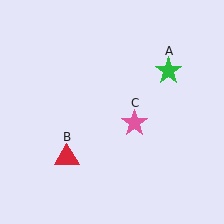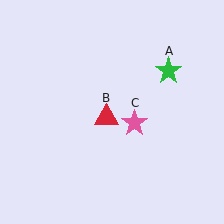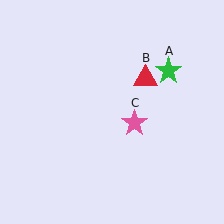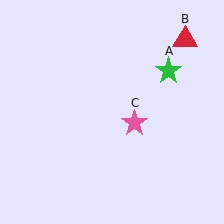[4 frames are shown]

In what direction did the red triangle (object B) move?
The red triangle (object B) moved up and to the right.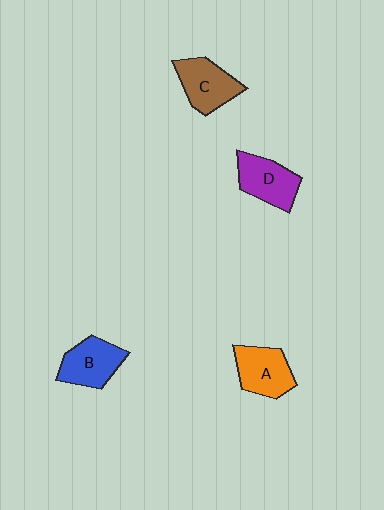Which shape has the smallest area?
Shape A (orange).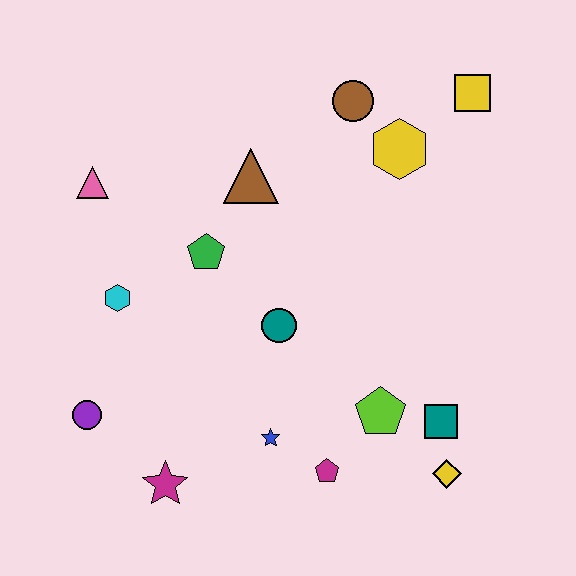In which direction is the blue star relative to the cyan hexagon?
The blue star is to the right of the cyan hexagon.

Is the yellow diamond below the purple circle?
Yes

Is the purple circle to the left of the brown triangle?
Yes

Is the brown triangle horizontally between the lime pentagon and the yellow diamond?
No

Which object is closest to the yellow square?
The yellow hexagon is closest to the yellow square.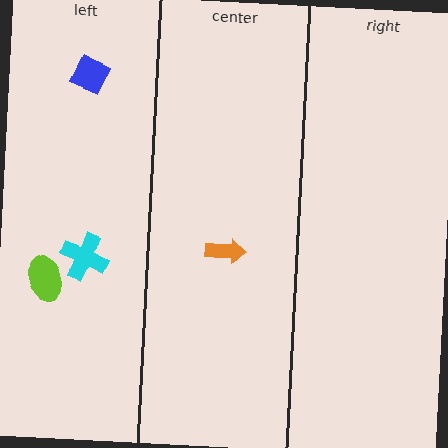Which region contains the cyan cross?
The left region.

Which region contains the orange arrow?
The center region.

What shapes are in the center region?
The orange arrow.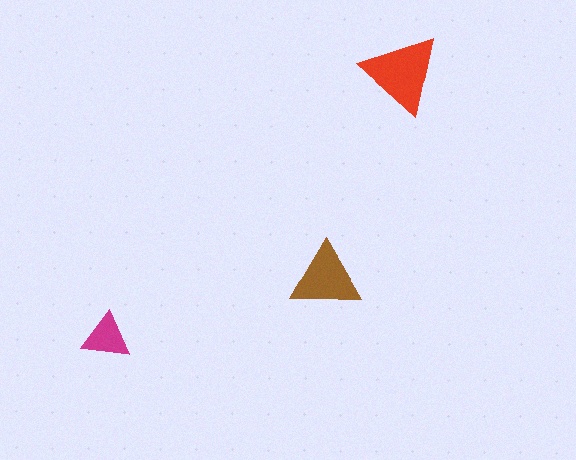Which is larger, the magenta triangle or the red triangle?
The red one.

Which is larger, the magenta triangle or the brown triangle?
The brown one.